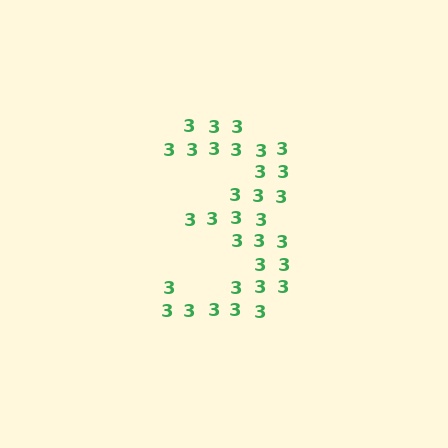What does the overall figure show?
The overall figure shows the digit 3.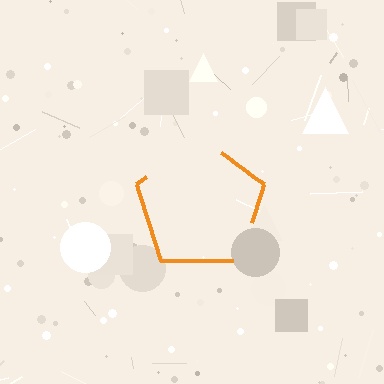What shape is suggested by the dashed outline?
The dashed outline suggests a pentagon.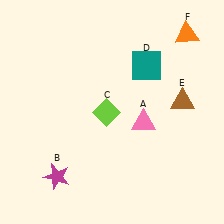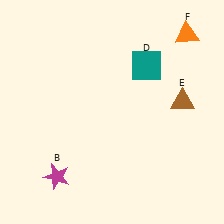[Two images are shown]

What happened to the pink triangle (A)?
The pink triangle (A) was removed in Image 2. It was in the bottom-right area of Image 1.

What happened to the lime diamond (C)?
The lime diamond (C) was removed in Image 2. It was in the bottom-left area of Image 1.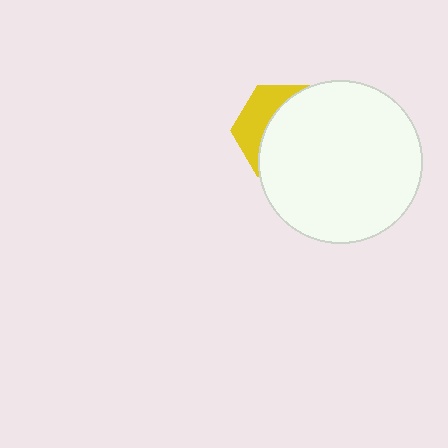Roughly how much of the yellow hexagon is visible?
A small part of it is visible (roughly 33%).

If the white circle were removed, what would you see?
You would see the complete yellow hexagon.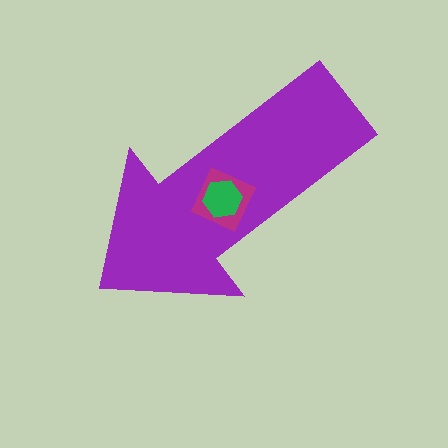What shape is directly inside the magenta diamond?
The green hexagon.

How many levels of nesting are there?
3.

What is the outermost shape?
The purple arrow.